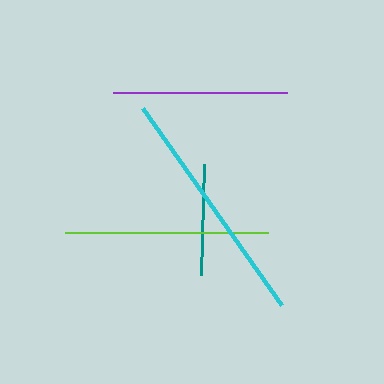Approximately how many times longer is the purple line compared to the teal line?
The purple line is approximately 1.6 times the length of the teal line.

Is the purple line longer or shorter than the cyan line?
The cyan line is longer than the purple line.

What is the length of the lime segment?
The lime segment is approximately 203 pixels long.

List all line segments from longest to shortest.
From longest to shortest: cyan, lime, purple, teal.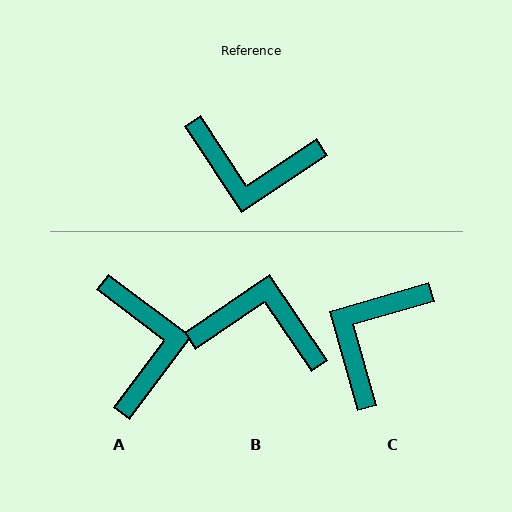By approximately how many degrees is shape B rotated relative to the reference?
Approximately 179 degrees clockwise.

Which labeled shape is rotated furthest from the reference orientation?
B, about 179 degrees away.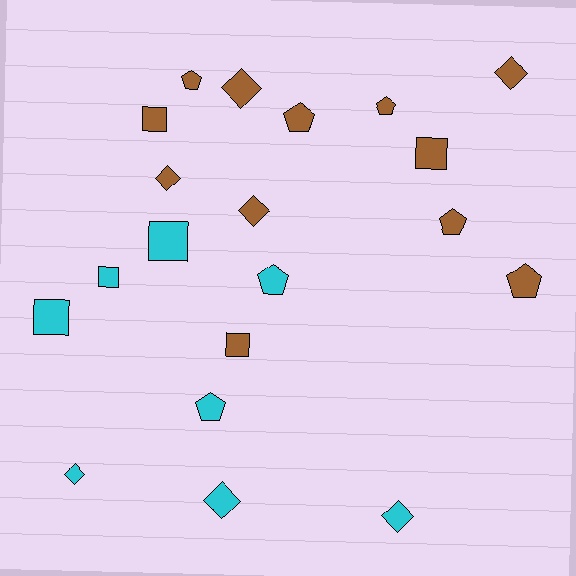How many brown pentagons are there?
There are 5 brown pentagons.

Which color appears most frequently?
Brown, with 12 objects.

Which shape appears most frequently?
Pentagon, with 7 objects.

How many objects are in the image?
There are 20 objects.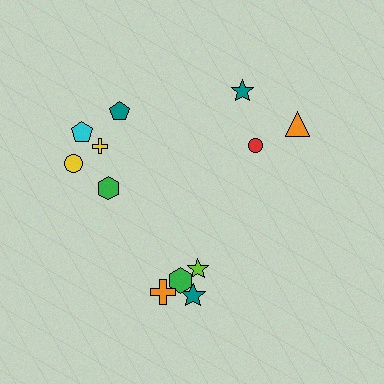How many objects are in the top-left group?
There are 5 objects.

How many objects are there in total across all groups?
There are 12 objects.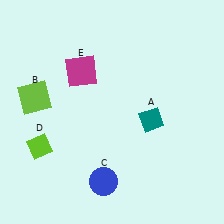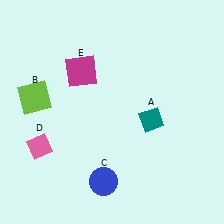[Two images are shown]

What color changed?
The diamond (D) changed from lime in Image 1 to pink in Image 2.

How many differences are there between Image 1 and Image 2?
There is 1 difference between the two images.